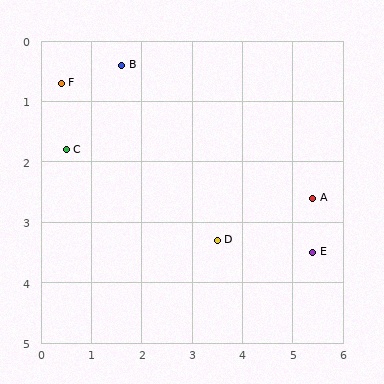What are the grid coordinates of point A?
Point A is at approximately (5.4, 2.6).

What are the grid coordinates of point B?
Point B is at approximately (1.6, 0.4).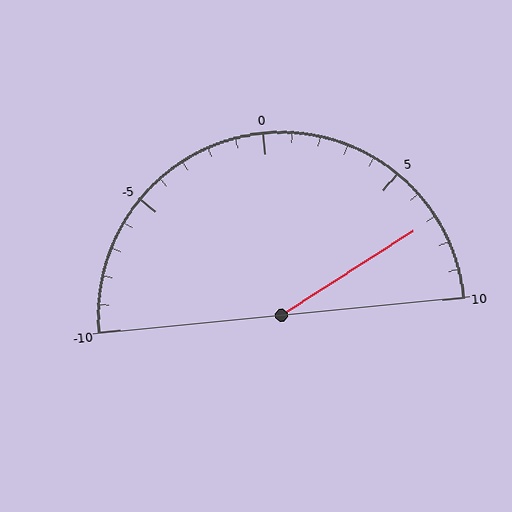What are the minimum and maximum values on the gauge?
The gauge ranges from -10 to 10.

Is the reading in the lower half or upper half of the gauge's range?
The reading is in the upper half of the range (-10 to 10).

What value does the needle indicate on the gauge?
The needle indicates approximately 7.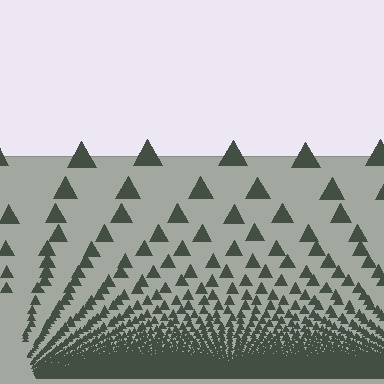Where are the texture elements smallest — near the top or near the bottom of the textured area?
Near the bottom.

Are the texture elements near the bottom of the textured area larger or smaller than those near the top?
Smaller. The gradient is inverted — elements near the bottom are smaller and denser.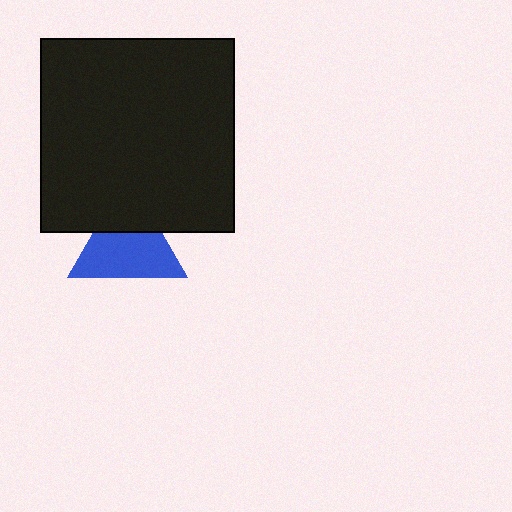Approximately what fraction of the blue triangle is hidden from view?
Roughly 34% of the blue triangle is hidden behind the black square.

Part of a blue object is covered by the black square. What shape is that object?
It is a triangle.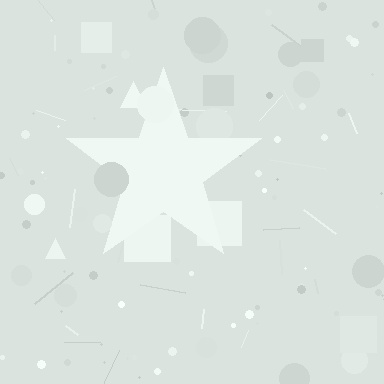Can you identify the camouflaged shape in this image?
The camouflaged shape is a star.